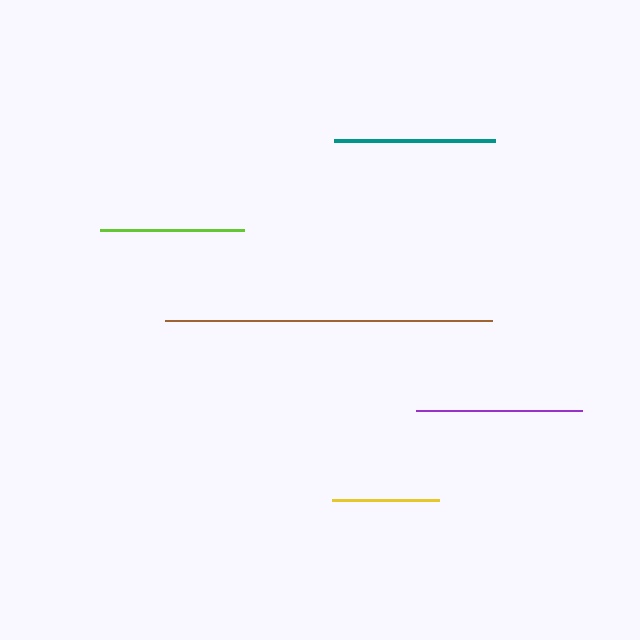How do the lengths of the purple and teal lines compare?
The purple and teal lines are approximately the same length.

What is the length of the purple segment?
The purple segment is approximately 166 pixels long.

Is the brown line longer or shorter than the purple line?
The brown line is longer than the purple line.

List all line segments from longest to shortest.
From longest to shortest: brown, purple, teal, lime, yellow.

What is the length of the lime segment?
The lime segment is approximately 144 pixels long.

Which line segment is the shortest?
The yellow line is the shortest at approximately 107 pixels.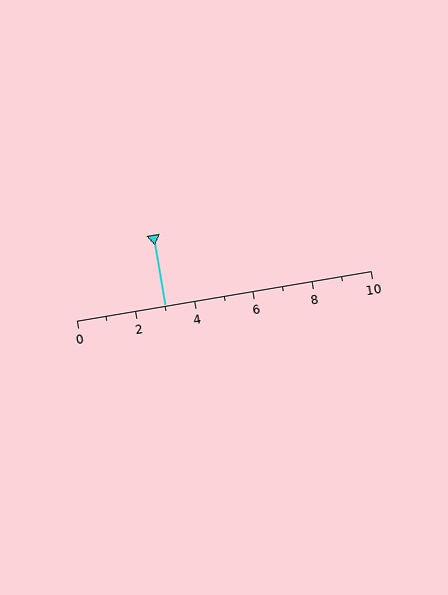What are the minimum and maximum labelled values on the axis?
The axis runs from 0 to 10.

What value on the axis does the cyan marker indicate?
The marker indicates approximately 3.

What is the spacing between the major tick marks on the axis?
The major ticks are spaced 2 apart.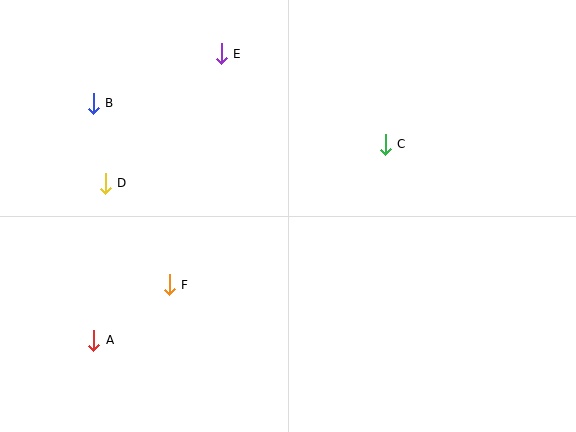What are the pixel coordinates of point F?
Point F is at (169, 285).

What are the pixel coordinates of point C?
Point C is at (385, 144).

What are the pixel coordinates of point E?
Point E is at (221, 54).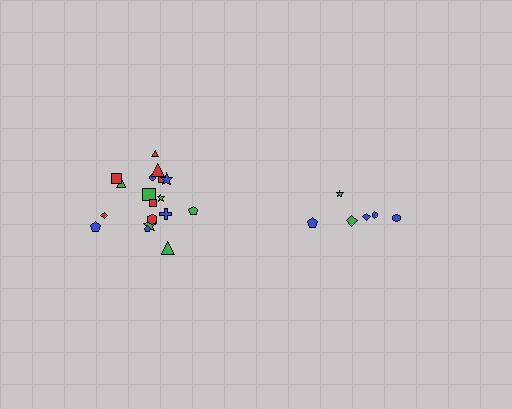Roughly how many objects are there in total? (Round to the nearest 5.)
Roughly 25 objects in total.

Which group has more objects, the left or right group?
The left group.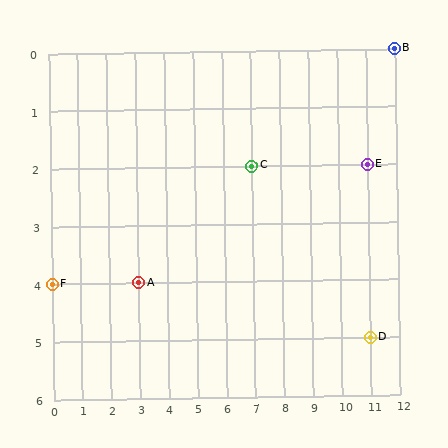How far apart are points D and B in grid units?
Points D and B are 1 column and 5 rows apart (about 5.1 grid units diagonally).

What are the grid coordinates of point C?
Point C is at grid coordinates (7, 2).